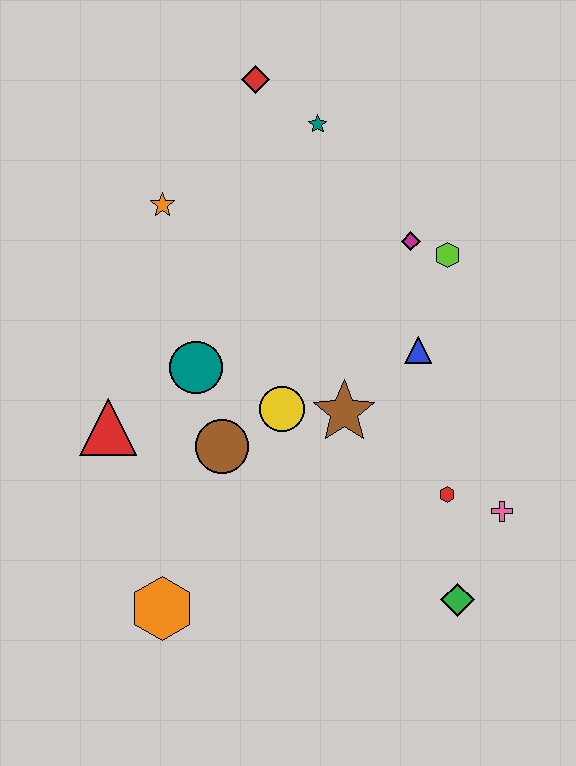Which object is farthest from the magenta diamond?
The orange hexagon is farthest from the magenta diamond.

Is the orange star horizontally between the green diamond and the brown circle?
No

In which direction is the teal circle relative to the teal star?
The teal circle is below the teal star.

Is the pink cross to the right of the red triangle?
Yes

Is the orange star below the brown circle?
No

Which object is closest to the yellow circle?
The brown star is closest to the yellow circle.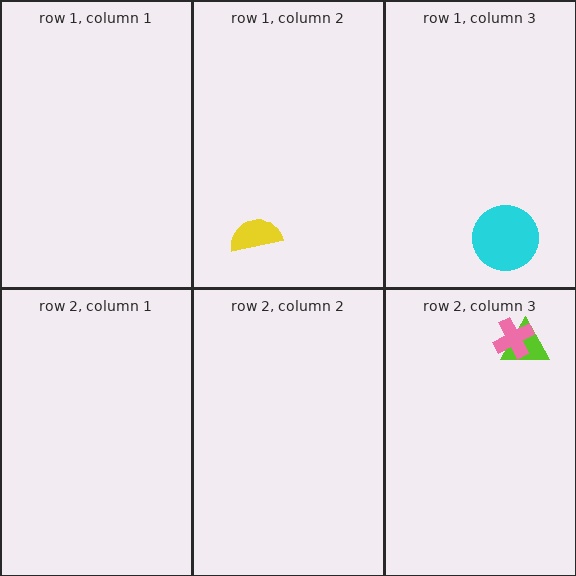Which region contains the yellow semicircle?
The row 1, column 2 region.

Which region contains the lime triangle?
The row 2, column 3 region.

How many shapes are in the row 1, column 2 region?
1.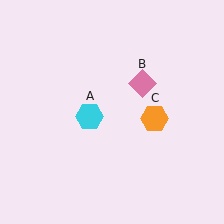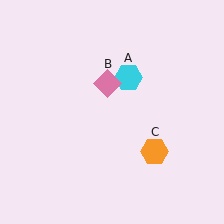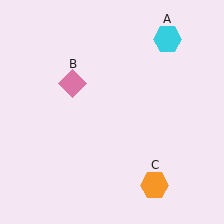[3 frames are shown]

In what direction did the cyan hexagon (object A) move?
The cyan hexagon (object A) moved up and to the right.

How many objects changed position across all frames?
3 objects changed position: cyan hexagon (object A), pink diamond (object B), orange hexagon (object C).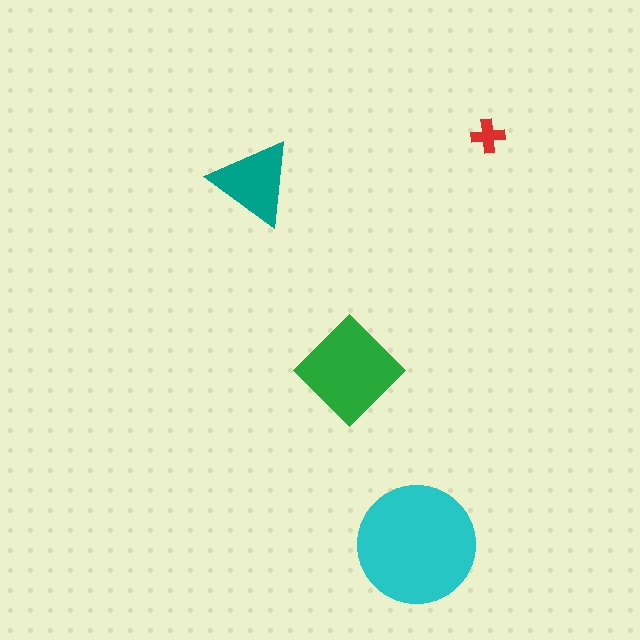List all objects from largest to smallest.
The cyan circle, the green diamond, the teal triangle, the red cross.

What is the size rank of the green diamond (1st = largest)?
2nd.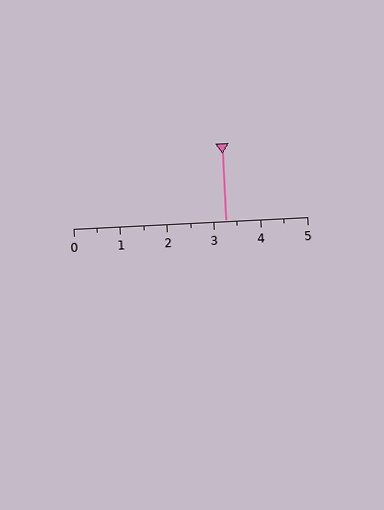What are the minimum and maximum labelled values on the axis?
The axis runs from 0 to 5.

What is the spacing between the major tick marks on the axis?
The major ticks are spaced 1 apart.